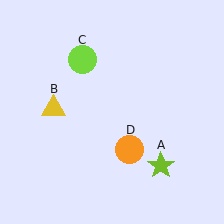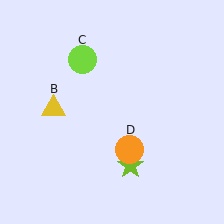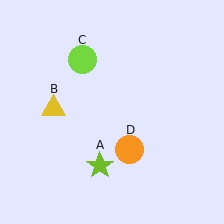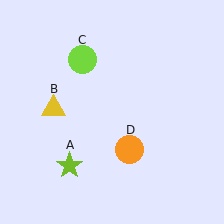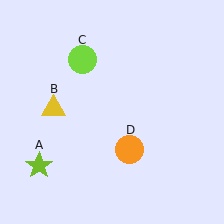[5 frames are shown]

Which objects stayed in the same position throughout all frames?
Yellow triangle (object B) and lime circle (object C) and orange circle (object D) remained stationary.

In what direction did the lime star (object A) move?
The lime star (object A) moved left.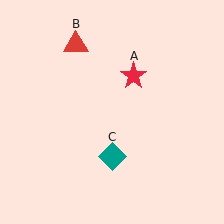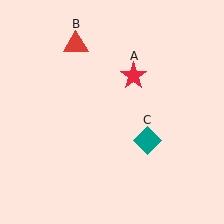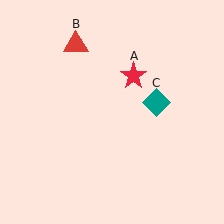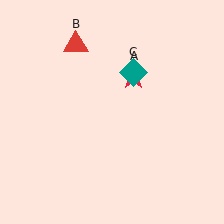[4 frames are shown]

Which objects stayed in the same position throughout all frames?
Red star (object A) and red triangle (object B) remained stationary.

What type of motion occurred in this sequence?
The teal diamond (object C) rotated counterclockwise around the center of the scene.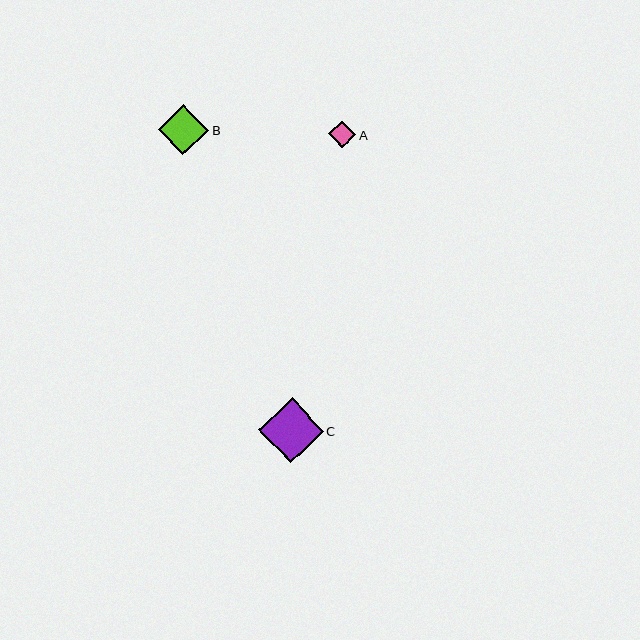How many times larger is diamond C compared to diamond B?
Diamond C is approximately 1.3 times the size of diamond B.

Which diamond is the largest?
Diamond C is the largest with a size of approximately 64 pixels.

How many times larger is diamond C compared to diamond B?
Diamond C is approximately 1.3 times the size of diamond B.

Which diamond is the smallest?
Diamond A is the smallest with a size of approximately 27 pixels.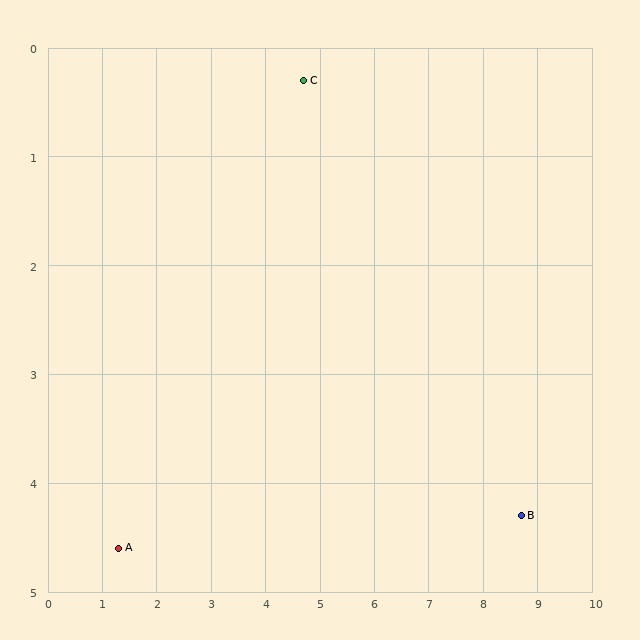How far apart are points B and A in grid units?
Points B and A are about 7.4 grid units apart.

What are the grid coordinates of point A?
Point A is at approximately (1.3, 4.6).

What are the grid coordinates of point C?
Point C is at approximately (4.7, 0.3).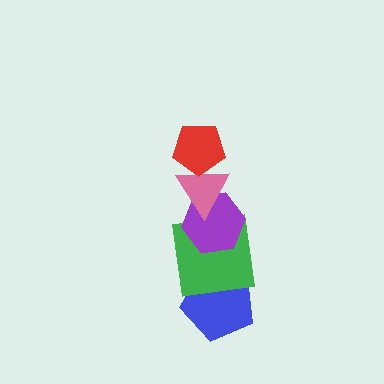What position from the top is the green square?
The green square is 4th from the top.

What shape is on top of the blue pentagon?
The green square is on top of the blue pentagon.